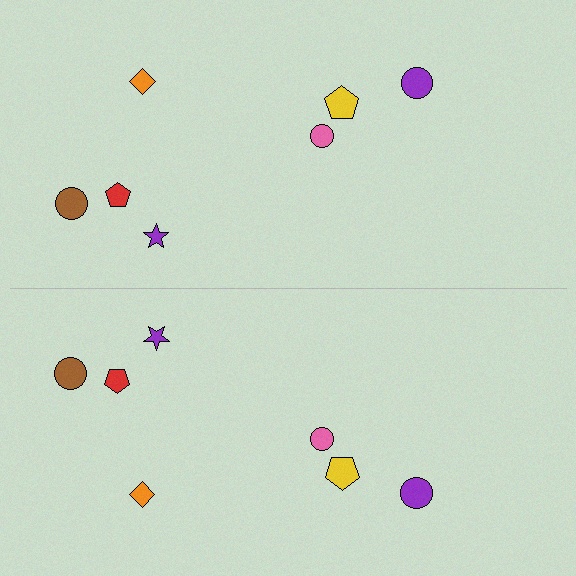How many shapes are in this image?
There are 14 shapes in this image.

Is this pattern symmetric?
Yes, this pattern has bilateral (reflection) symmetry.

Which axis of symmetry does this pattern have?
The pattern has a horizontal axis of symmetry running through the center of the image.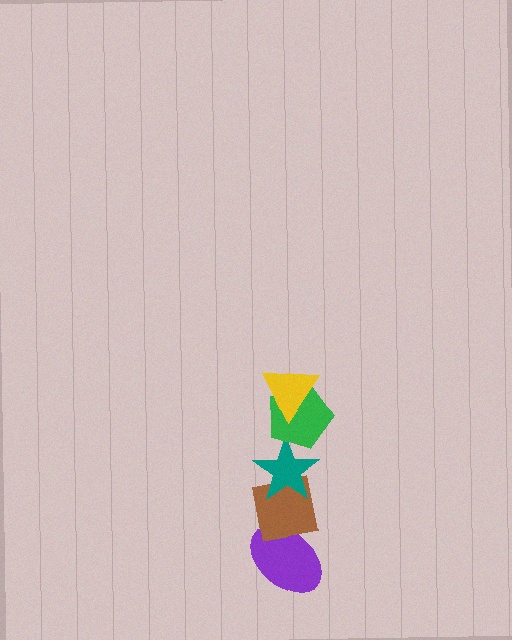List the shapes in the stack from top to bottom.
From top to bottom: the yellow triangle, the green pentagon, the teal star, the brown square, the purple ellipse.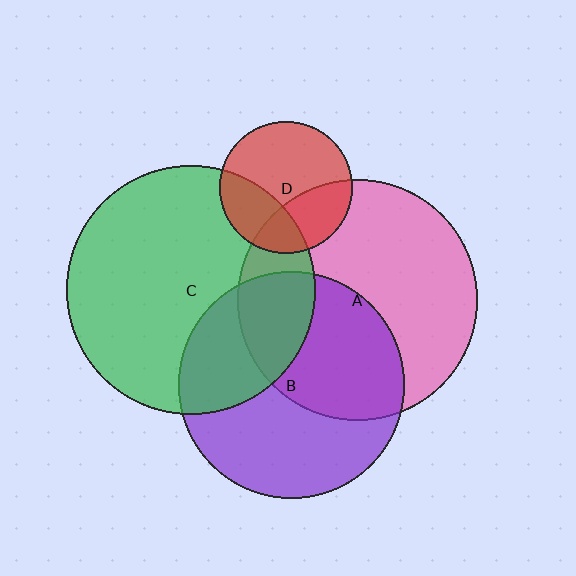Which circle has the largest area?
Circle C (green).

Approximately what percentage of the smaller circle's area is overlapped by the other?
Approximately 35%.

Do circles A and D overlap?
Yes.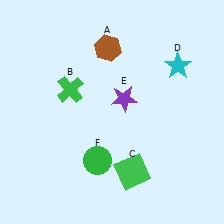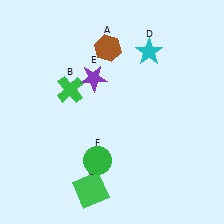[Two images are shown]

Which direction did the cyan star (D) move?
The cyan star (D) moved left.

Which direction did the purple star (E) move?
The purple star (E) moved left.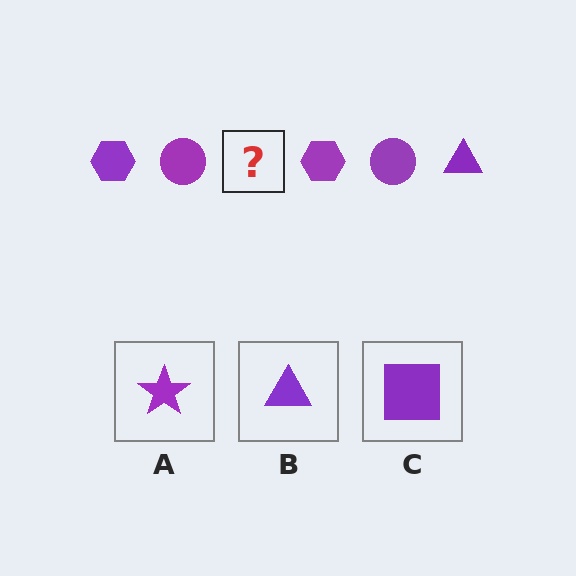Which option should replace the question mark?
Option B.